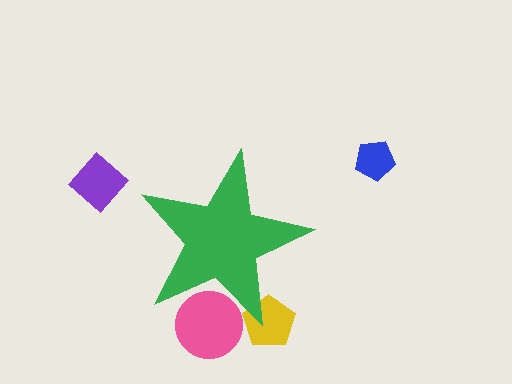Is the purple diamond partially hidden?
No, the purple diamond is fully visible.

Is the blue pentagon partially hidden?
No, the blue pentagon is fully visible.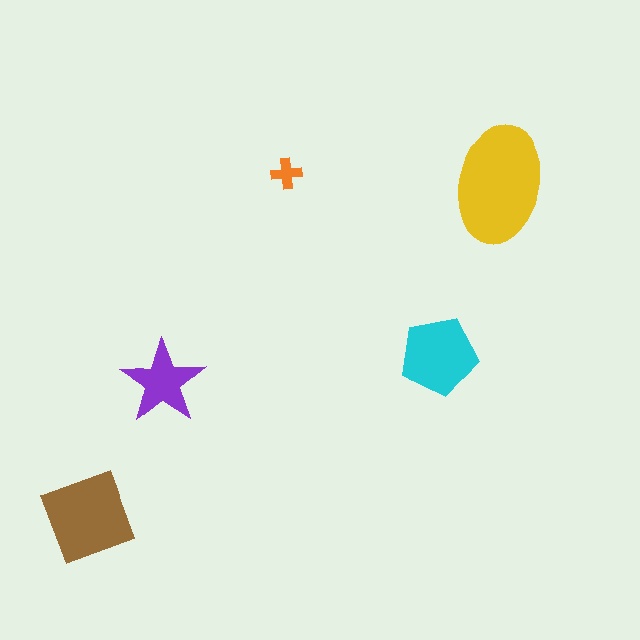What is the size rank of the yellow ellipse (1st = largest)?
1st.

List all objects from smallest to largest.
The orange cross, the purple star, the cyan pentagon, the brown diamond, the yellow ellipse.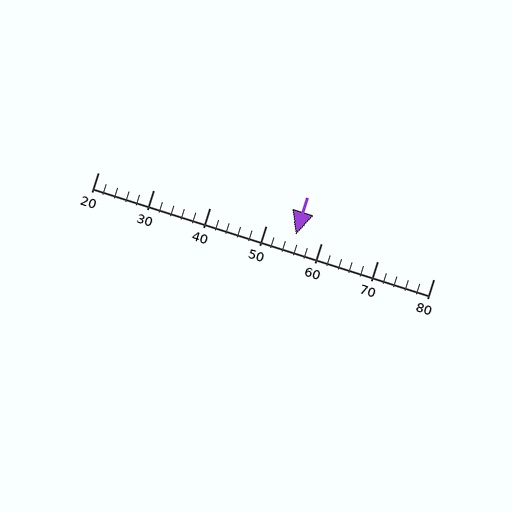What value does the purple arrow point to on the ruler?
The purple arrow points to approximately 55.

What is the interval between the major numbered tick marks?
The major tick marks are spaced 10 units apart.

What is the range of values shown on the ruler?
The ruler shows values from 20 to 80.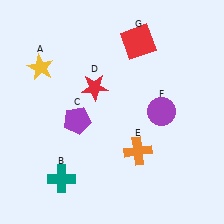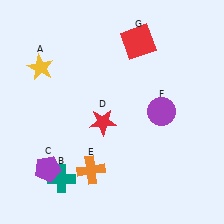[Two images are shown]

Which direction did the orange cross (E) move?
The orange cross (E) moved left.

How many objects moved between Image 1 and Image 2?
3 objects moved between the two images.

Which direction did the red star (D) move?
The red star (D) moved down.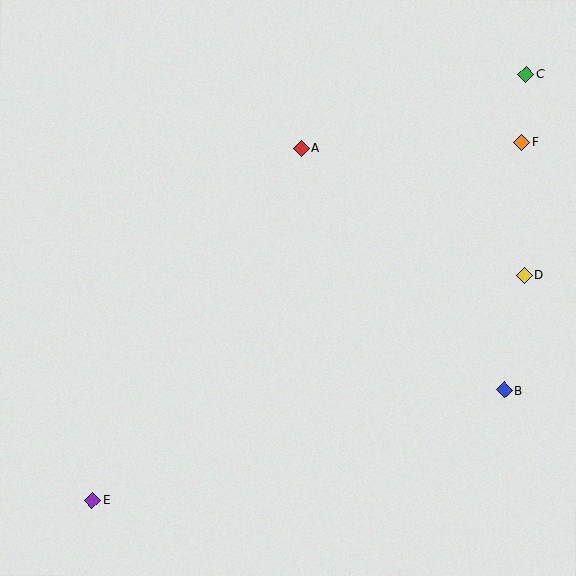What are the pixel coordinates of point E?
Point E is at (92, 500).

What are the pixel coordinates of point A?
Point A is at (302, 148).